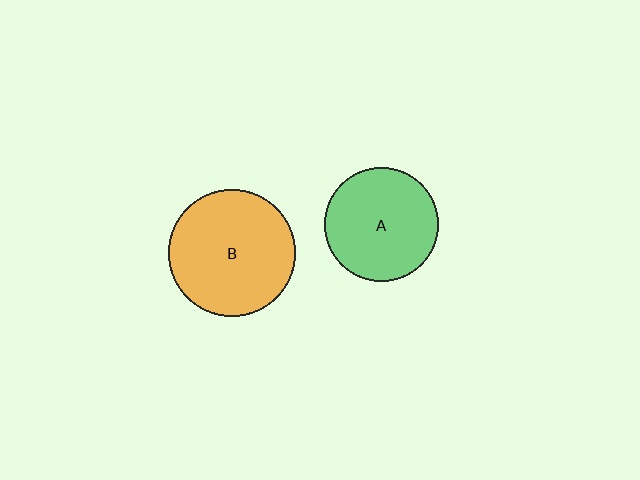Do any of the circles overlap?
No, none of the circles overlap.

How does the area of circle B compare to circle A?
Approximately 1.2 times.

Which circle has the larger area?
Circle B (orange).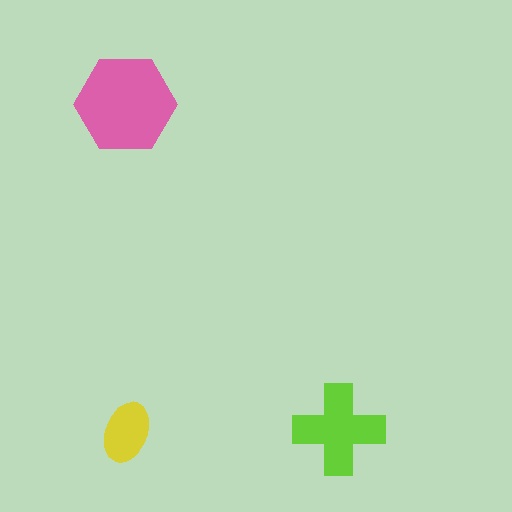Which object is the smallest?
The yellow ellipse.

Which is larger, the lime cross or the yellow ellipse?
The lime cross.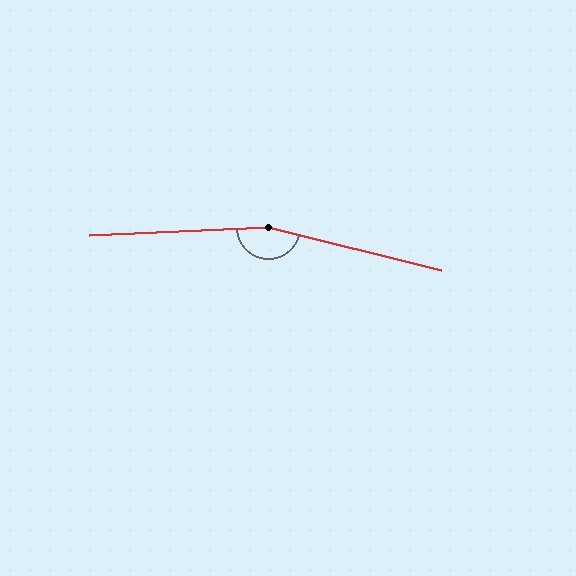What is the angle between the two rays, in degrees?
Approximately 164 degrees.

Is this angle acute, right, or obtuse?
It is obtuse.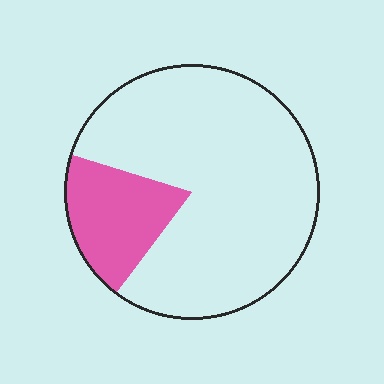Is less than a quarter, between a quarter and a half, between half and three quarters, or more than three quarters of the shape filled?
Less than a quarter.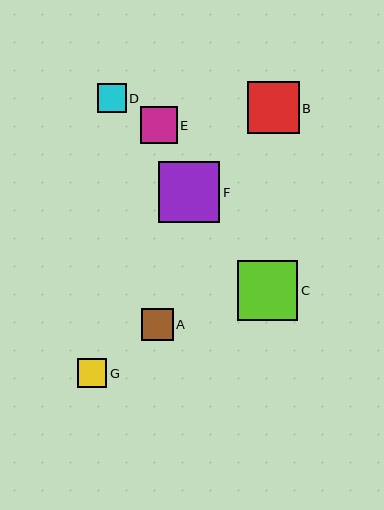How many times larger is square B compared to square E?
Square B is approximately 1.4 times the size of square E.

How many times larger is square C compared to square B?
Square C is approximately 1.2 times the size of square B.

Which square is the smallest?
Square D is the smallest with a size of approximately 29 pixels.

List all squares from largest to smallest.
From largest to smallest: F, C, B, E, A, G, D.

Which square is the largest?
Square F is the largest with a size of approximately 61 pixels.